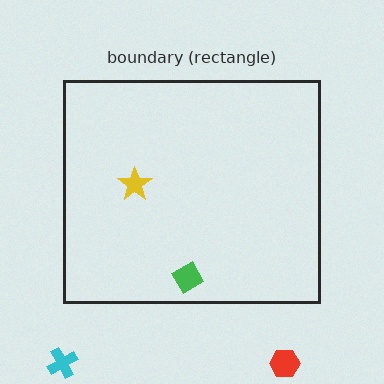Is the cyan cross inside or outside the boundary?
Outside.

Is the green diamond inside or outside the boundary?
Inside.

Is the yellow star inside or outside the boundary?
Inside.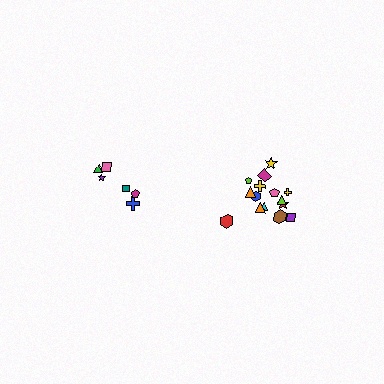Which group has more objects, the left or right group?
The right group.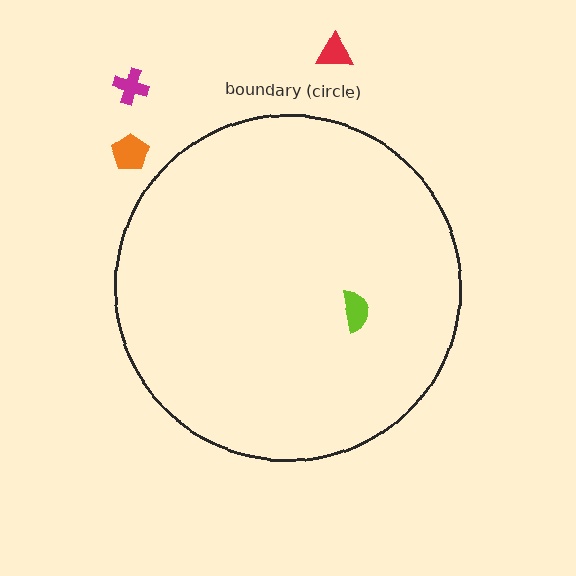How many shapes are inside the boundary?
1 inside, 3 outside.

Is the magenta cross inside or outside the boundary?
Outside.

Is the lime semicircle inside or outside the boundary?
Inside.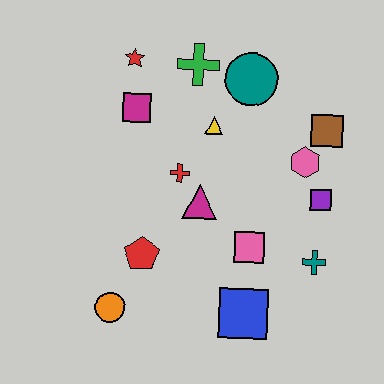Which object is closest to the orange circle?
The red pentagon is closest to the orange circle.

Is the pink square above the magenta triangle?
No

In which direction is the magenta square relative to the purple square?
The magenta square is to the left of the purple square.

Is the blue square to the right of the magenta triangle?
Yes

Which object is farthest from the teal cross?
The red star is farthest from the teal cross.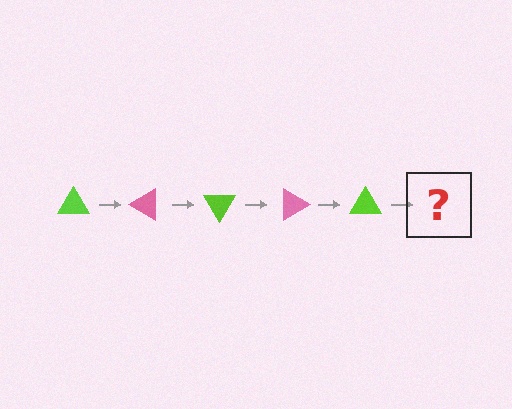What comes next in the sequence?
The next element should be a pink triangle, rotated 150 degrees from the start.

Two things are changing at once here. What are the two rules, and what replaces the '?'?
The two rules are that it rotates 30 degrees each step and the color cycles through lime and pink. The '?' should be a pink triangle, rotated 150 degrees from the start.